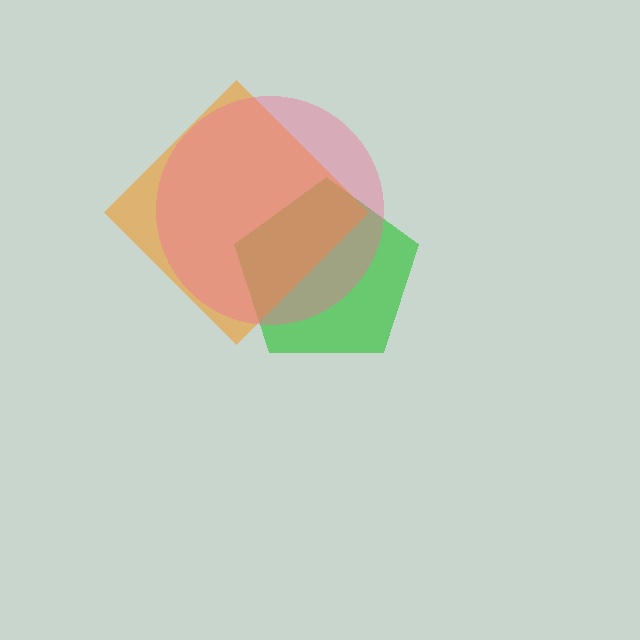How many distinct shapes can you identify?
There are 3 distinct shapes: a green pentagon, an orange diamond, a pink circle.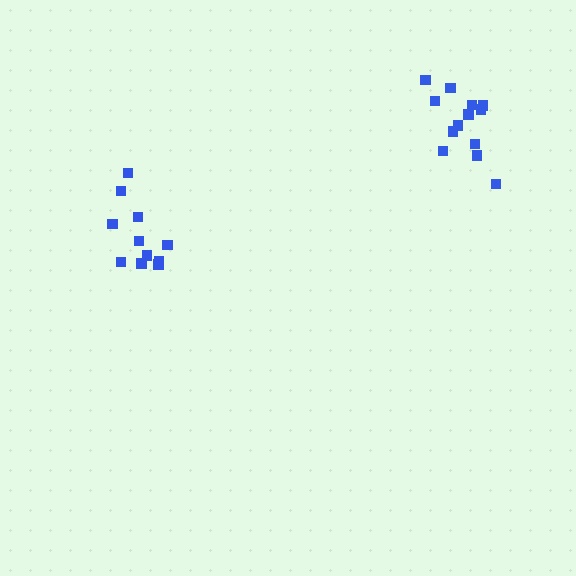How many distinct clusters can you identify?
There are 2 distinct clusters.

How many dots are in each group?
Group 1: 11 dots, Group 2: 13 dots (24 total).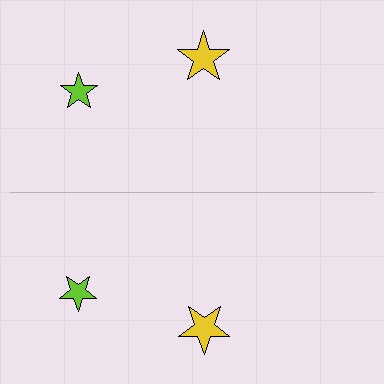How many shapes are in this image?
There are 4 shapes in this image.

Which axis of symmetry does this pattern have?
The pattern has a horizontal axis of symmetry running through the center of the image.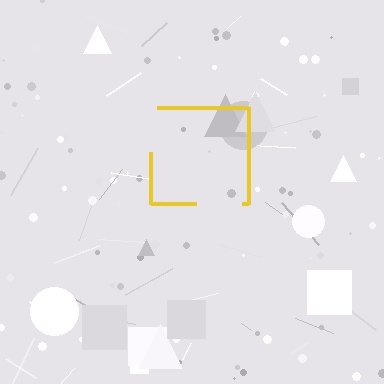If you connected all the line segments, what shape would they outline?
They would outline a square.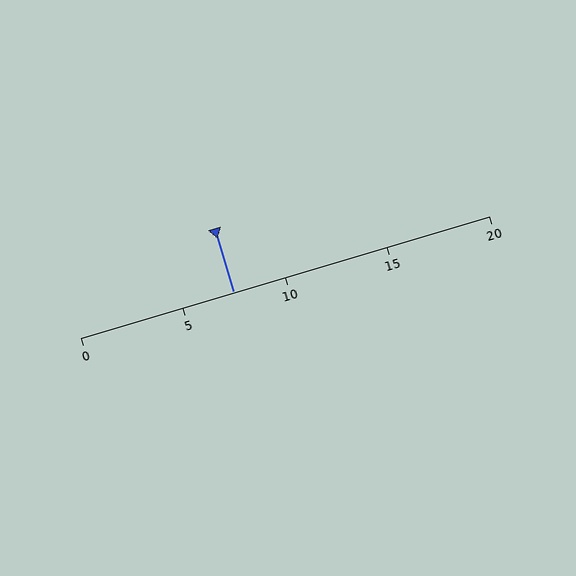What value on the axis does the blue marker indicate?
The marker indicates approximately 7.5.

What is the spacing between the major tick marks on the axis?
The major ticks are spaced 5 apart.